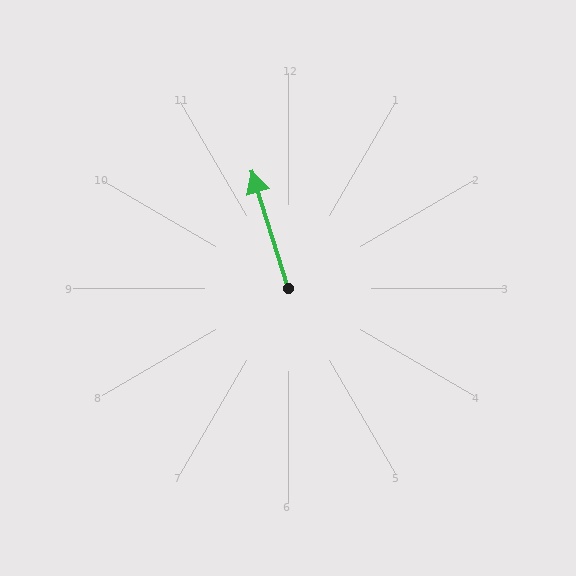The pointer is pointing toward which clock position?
Roughly 11 o'clock.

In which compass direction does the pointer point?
North.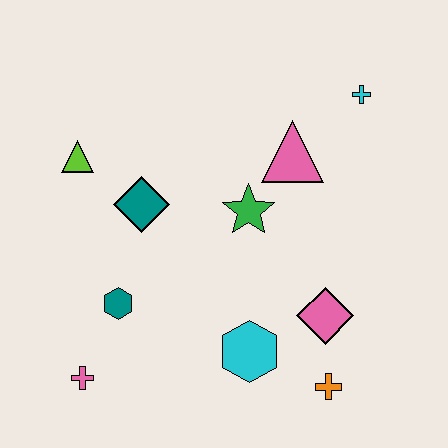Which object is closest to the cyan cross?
The pink triangle is closest to the cyan cross.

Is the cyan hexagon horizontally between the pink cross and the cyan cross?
Yes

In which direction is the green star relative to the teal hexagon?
The green star is to the right of the teal hexagon.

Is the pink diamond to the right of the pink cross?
Yes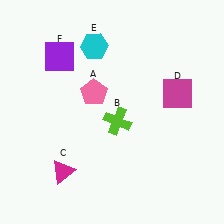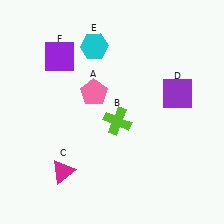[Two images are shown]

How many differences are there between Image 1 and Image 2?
There is 1 difference between the two images.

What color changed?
The square (D) changed from magenta in Image 1 to purple in Image 2.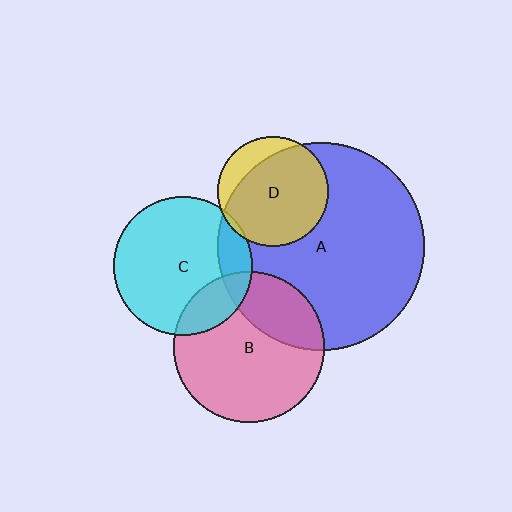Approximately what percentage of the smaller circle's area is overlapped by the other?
Approximately 15%.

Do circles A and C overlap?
Yes.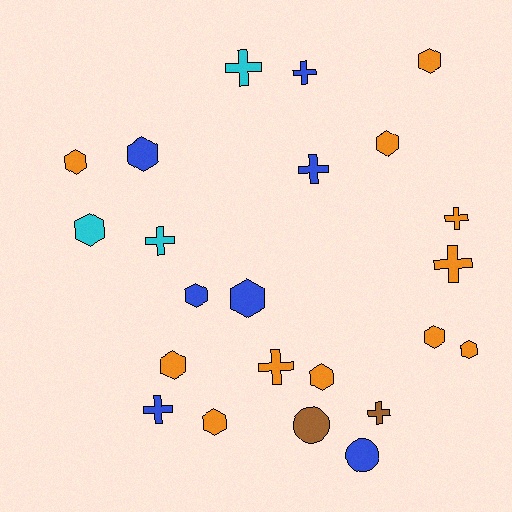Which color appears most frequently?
Orange, with 11 objects.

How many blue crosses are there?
There are 3 blue crosses.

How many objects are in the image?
There are 23 objects.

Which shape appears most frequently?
Hexagon, with 12 objects.